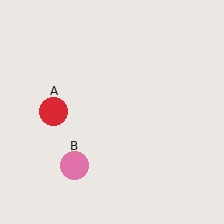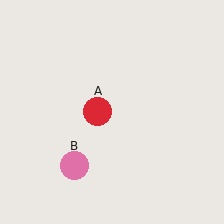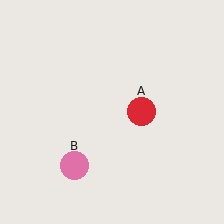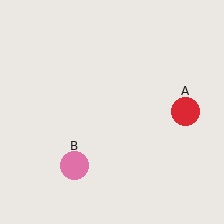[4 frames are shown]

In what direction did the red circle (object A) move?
The red circle (object A) moved right.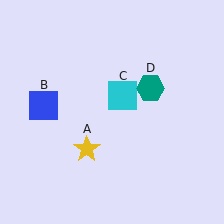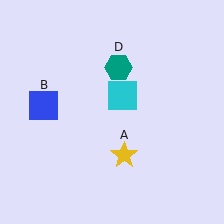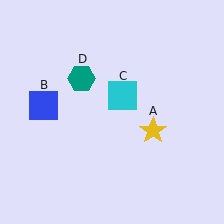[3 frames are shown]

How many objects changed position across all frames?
2 objects changed position: yellow star (object A), teal hexagon (object D).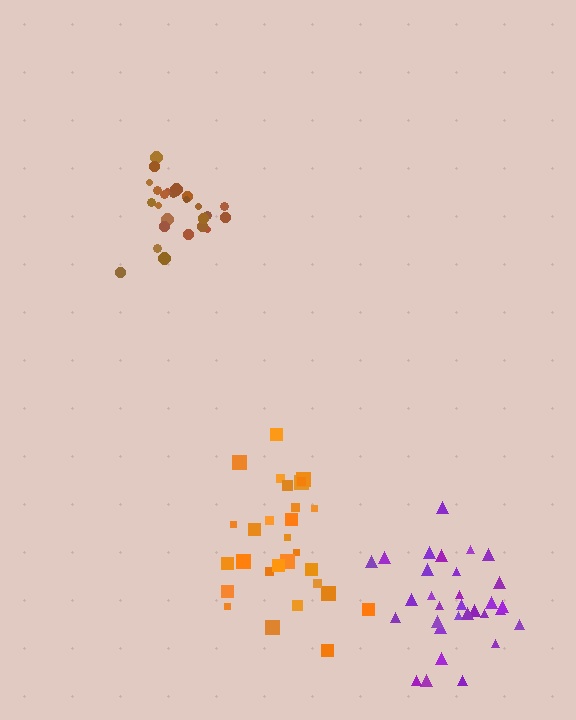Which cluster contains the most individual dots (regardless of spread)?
Purple (31).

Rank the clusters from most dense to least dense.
brown, purple, orange.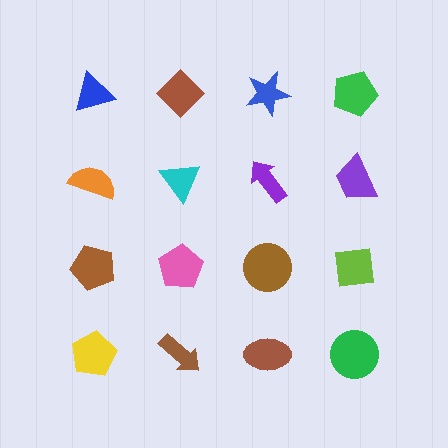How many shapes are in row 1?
4 shapes.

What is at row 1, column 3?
A blue star.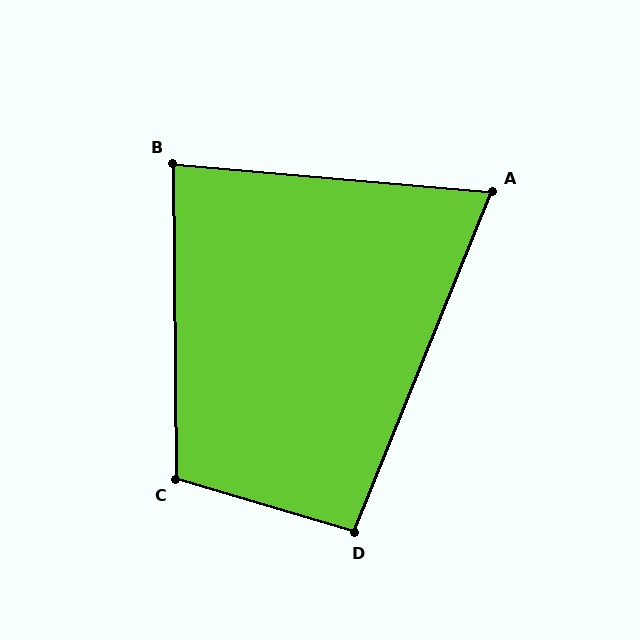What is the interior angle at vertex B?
Approximately 84 degrees (acute).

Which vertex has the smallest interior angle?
A, at approximately 73 degrees.